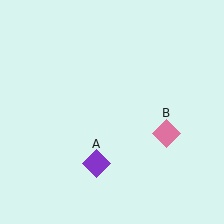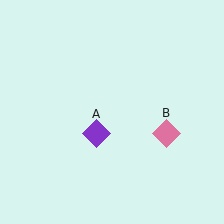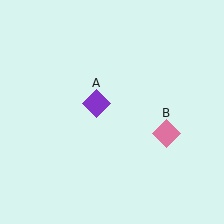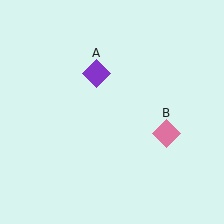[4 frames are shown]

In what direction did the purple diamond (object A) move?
The purple diamond (object A) moved up.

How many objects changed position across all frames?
1 object changed position: purple diamond (object A).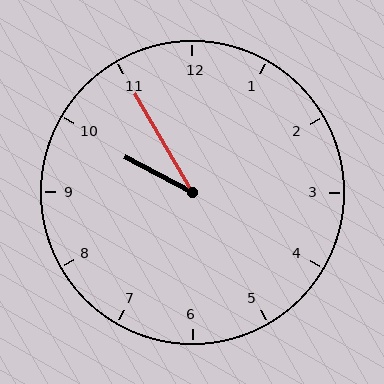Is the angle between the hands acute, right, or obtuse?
It is acute.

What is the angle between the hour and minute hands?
Approximately 32 degrees.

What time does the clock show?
9:55.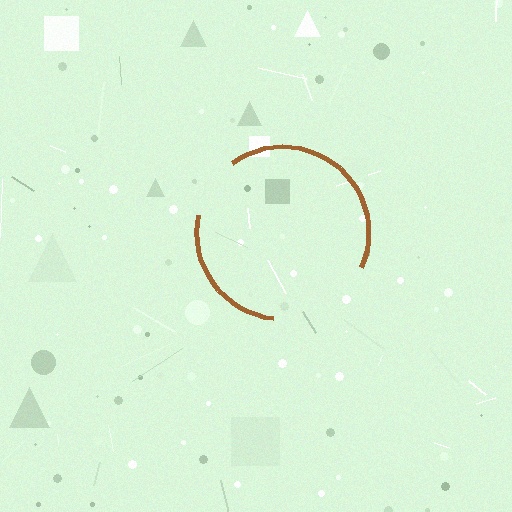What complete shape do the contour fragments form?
The contour fragments form a circle.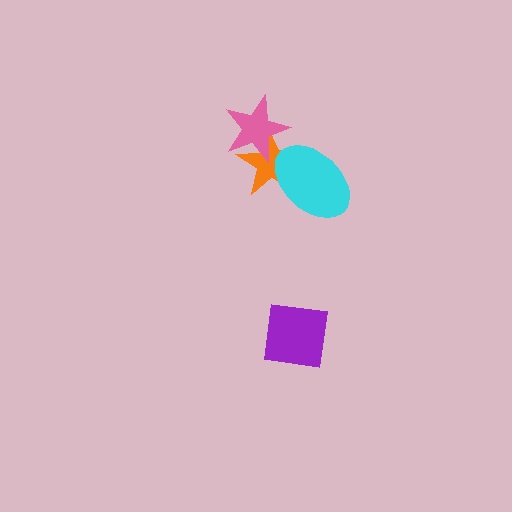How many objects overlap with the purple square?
0 objects overlap with the purple square.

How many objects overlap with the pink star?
1 object overlaps with the pink star.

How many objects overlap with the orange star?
2 objects overlap with the orange star.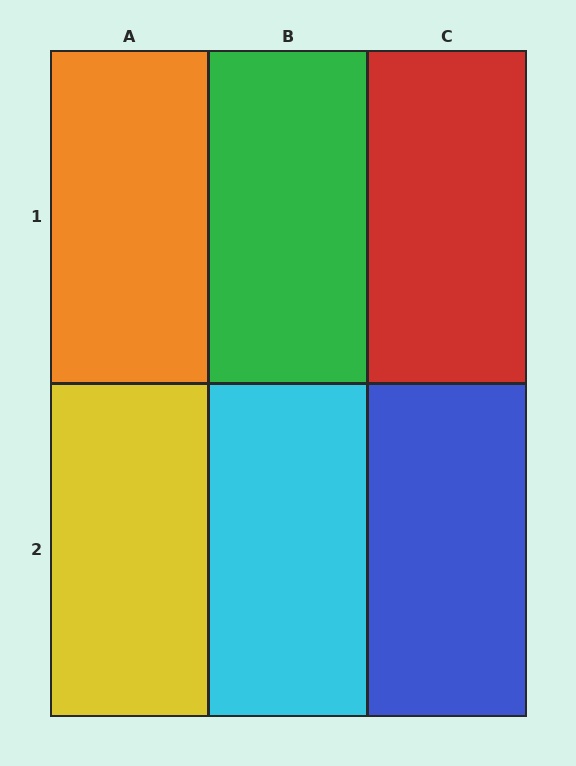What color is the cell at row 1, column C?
Red.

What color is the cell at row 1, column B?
Green.